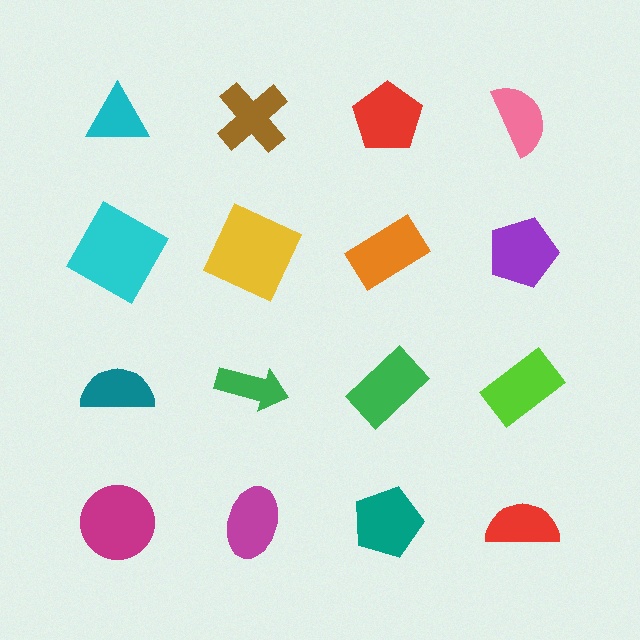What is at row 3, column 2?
A green arrow.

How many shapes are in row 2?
4 shapes.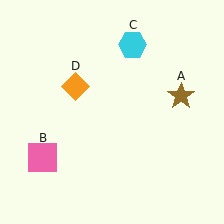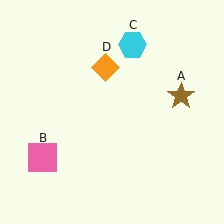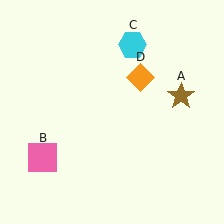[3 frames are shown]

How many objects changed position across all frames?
1 object changed position: orange diamond (object D).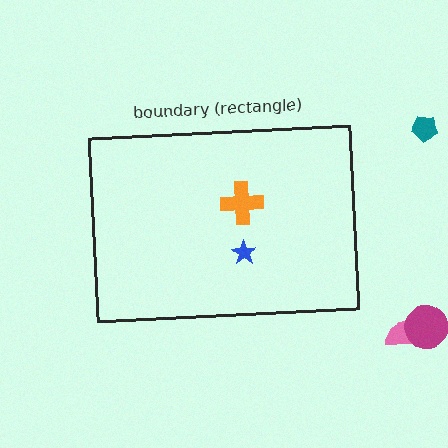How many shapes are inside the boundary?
2 inside, 3 outside.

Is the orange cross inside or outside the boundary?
Inside.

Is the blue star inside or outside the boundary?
Inside.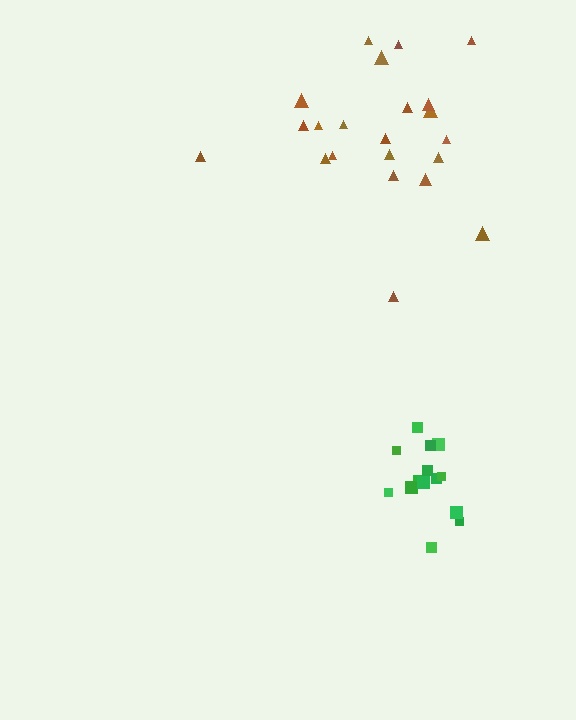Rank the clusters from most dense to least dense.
green, brown.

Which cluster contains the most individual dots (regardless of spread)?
Brown (22).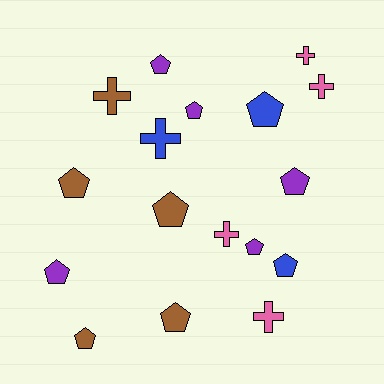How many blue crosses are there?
There is 1 blue cross.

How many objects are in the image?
There are 17 objects.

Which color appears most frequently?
Purple, with 5 objects.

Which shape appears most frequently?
Pentagon, with 11 objects.